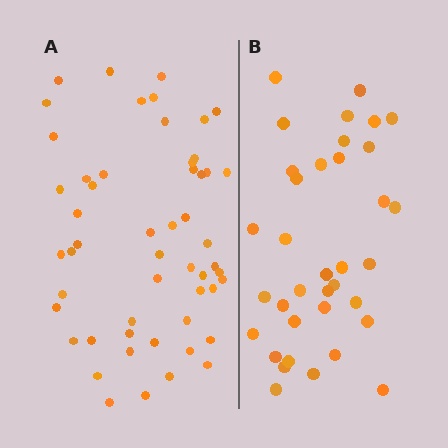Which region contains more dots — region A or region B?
Region A (the left region) has more dots.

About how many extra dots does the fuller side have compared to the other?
Region A has approximately 15 more dots than region B.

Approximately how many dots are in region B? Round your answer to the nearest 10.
About 40 dots. (The exact count is 36, which rounds to 40.)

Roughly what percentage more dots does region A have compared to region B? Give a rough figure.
About 45% more.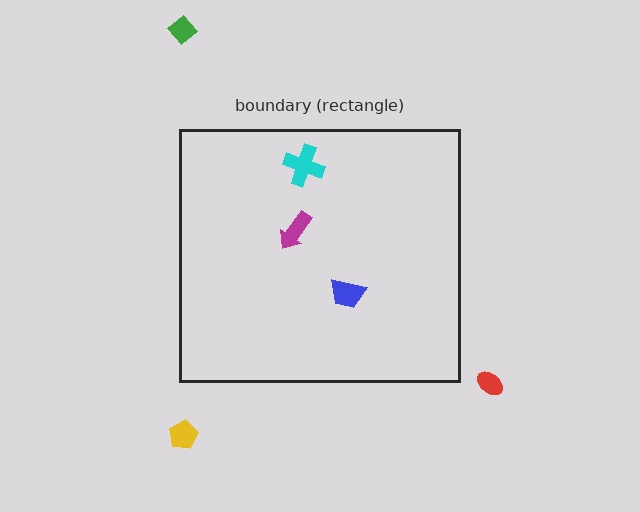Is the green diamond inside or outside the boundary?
Outside.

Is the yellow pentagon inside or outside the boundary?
Outside.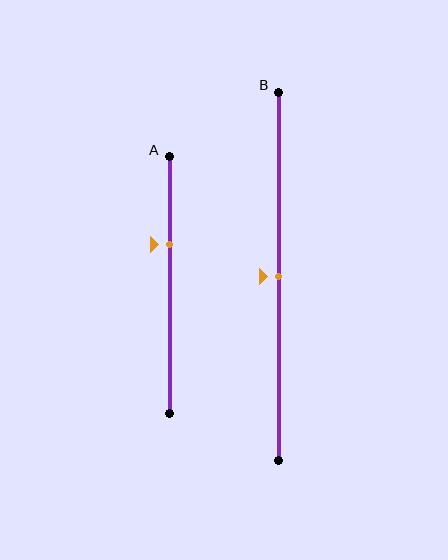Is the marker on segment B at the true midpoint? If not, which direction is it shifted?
Yes, the marker on segment B is at the true midpoint.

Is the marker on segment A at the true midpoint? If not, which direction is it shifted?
No, the marker on segment A is shifted upward by about 16% of the segment length.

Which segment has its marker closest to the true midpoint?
Segment B has its marker closest to the true midpoint.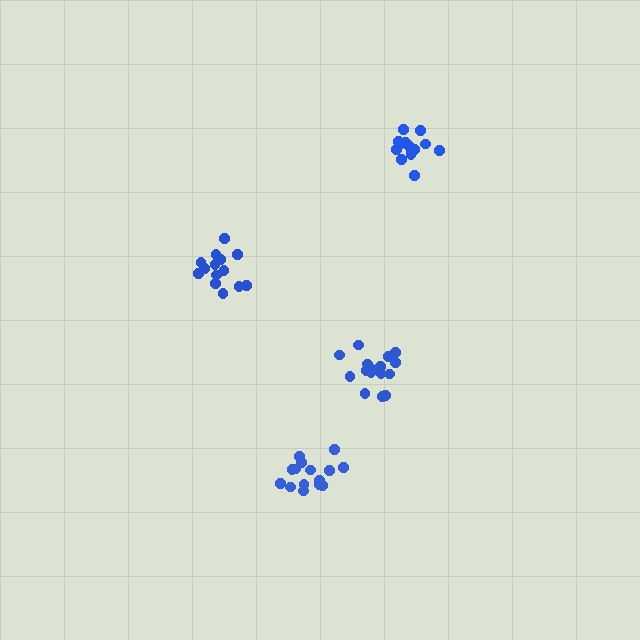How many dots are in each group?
Group 1: 15 dots, Group 2: 14 dots, Group 3: 16 dots, Group 4: 17 dots (62 total).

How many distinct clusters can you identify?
There are 4 distinct clusters.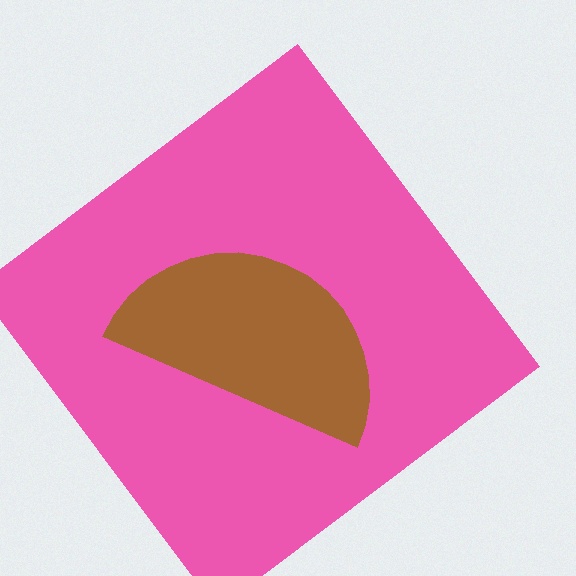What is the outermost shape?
The pink diamond.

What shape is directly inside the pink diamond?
The brown semicircle.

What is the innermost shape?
The brown semicircle.